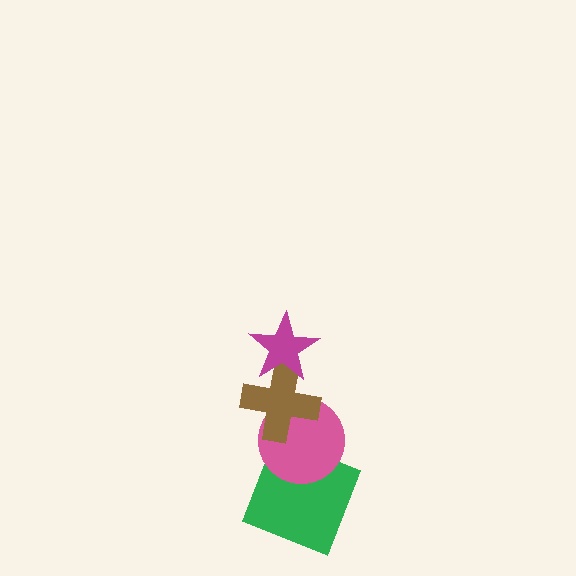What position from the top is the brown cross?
The brown cross is 2nd from the top.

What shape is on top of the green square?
The pink circle is on top of the green square.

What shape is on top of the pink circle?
The brown cross is on top of the pink circle.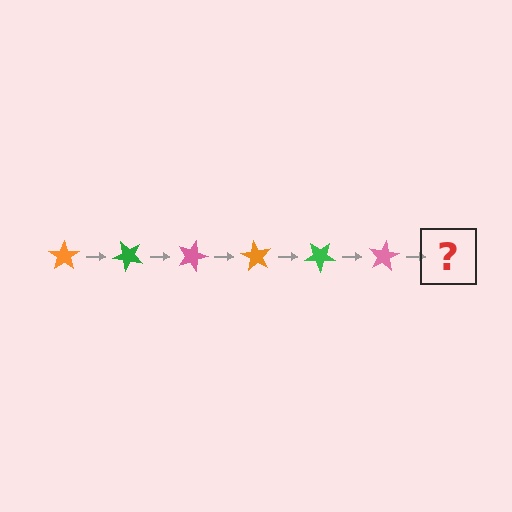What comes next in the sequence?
The next element should be an orange star, rotated 270 degrees from the start.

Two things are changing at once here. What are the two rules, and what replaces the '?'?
The two rules are that it rotates 45 degrees each step and the color cycles through orange, green, and pink. The '?' should be an orange star, rotated 270 degrees from the start.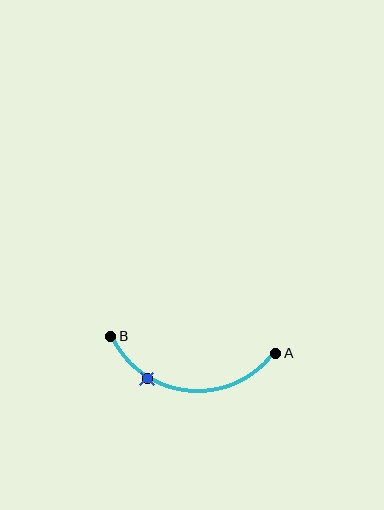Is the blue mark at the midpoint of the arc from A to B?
No. The blue mark lies on the arc but is closer to endpoint B. The arc midpoint would be at the point on the curve equidistant along the arc from both A and B.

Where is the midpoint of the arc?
The arc midpoint is the point on the curve farthest from the straight line joining A and B. It sits below that line.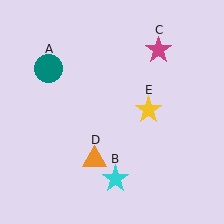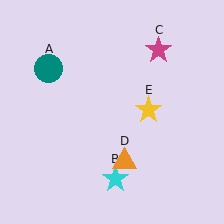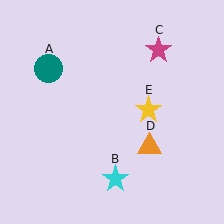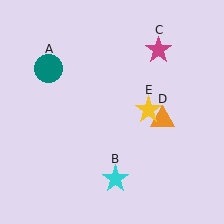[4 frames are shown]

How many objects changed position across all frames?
1 object changed position: orange triangle (object D).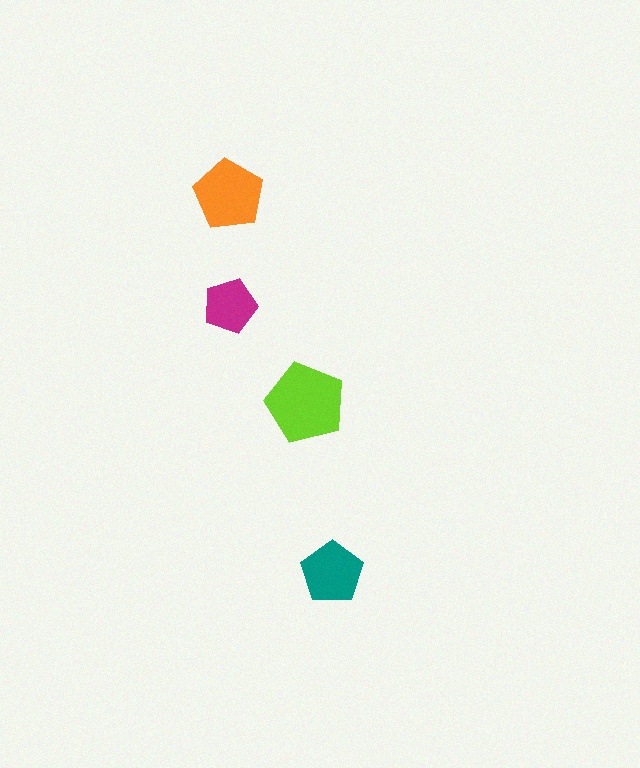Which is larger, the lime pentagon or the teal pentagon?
The lime one.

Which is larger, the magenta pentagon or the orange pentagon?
The orange one.